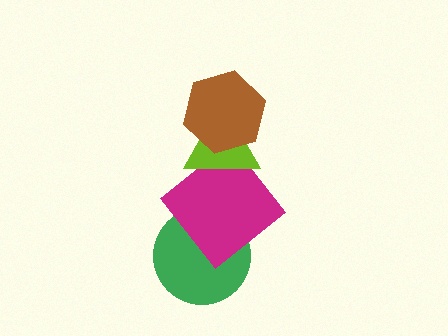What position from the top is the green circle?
The green circle is 4th from the top.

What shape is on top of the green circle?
The magenta diamond is on top of the green circle.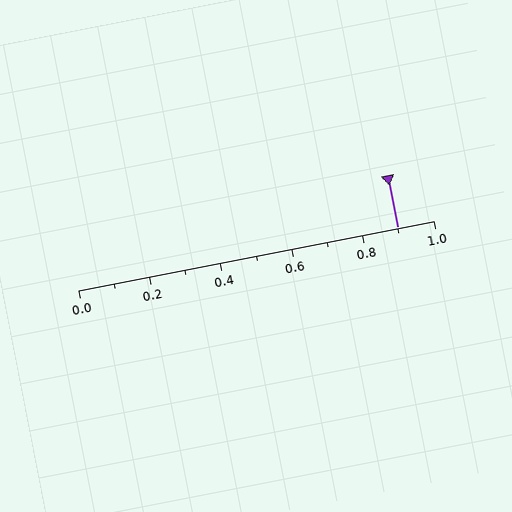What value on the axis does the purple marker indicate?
The marker indicates approximately 0.9.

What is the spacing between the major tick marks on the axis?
The major ticks are spaced 0.2 apart.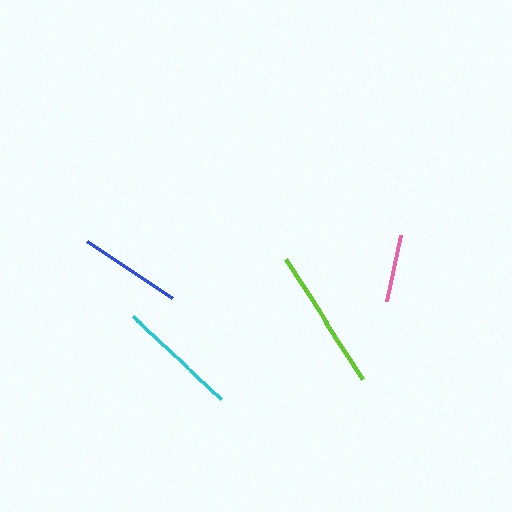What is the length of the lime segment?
The lime segment is approximately 142 pixels long.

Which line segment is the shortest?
The pink line is the shortest at approximately 67 pixels.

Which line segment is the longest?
The lime line is the longest at approximately 142 pixels.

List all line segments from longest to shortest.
From longest to shortest: lime, cyan, blue, pink.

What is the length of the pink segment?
The pink segment is approximately 67 pixels long.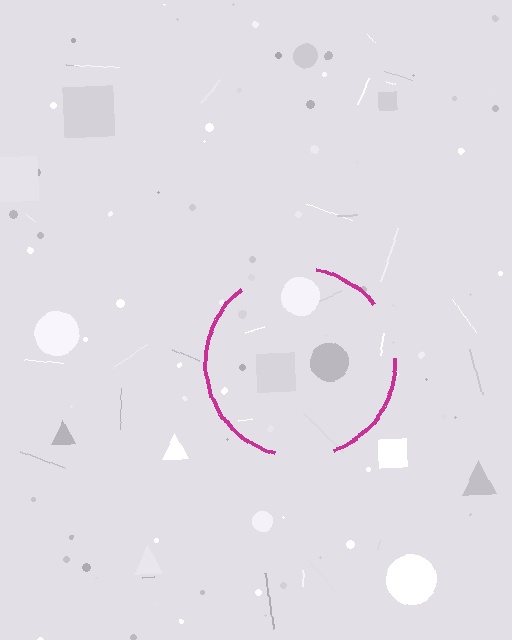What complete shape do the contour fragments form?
The contour fragments form a circle.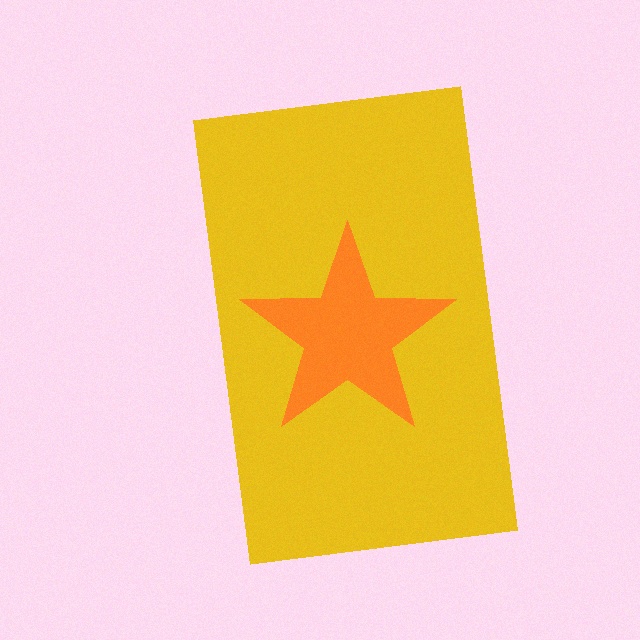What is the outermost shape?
The yellow rectangle.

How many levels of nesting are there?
2.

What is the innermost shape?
The orange star.